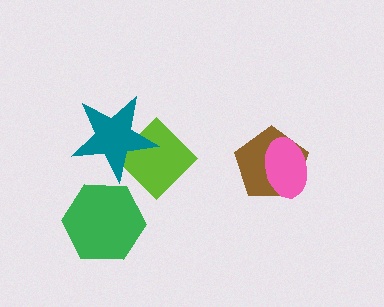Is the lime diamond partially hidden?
Yes, it is partially covered by another shape.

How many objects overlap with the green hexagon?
0 objects overlap with the green hexagon.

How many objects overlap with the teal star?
1 object overlaps with the teal star.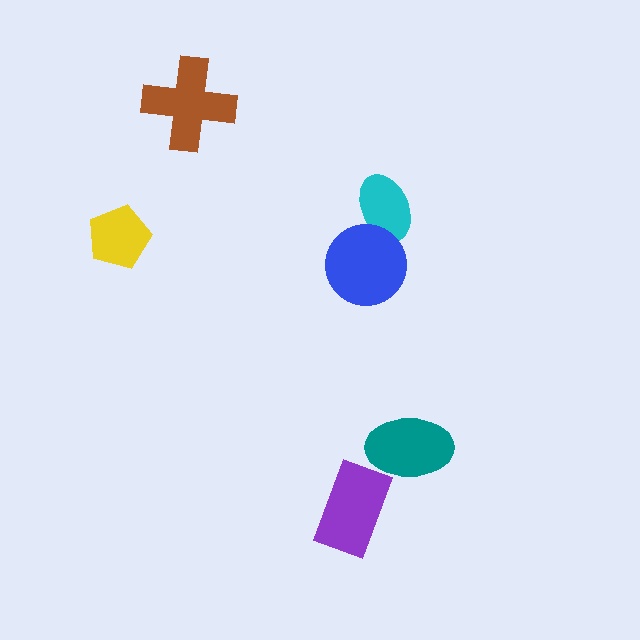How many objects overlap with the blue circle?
1 object overlaps with the blue circle.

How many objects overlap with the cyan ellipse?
1 object overlaps with the cyan ellipse.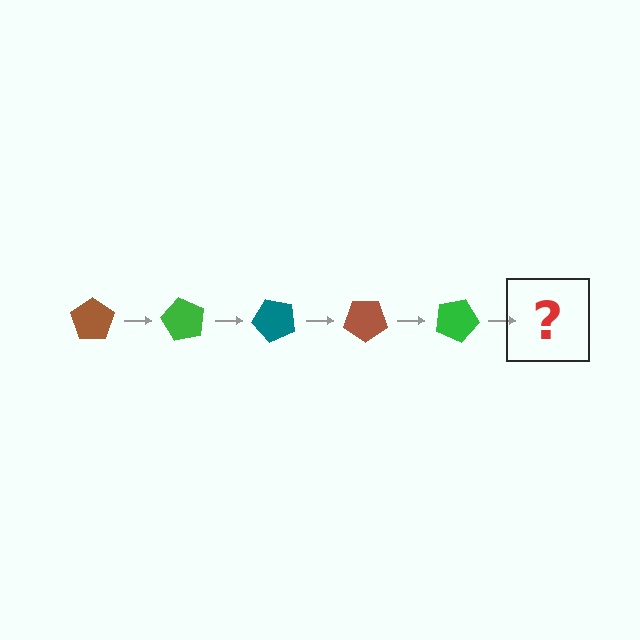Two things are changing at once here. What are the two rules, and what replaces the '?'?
The two rules are that it rotates 60 degrees each step and the color cycles through brown, green, and teal. The '?' should be a teal pentagon, rotated 300 degrees from the start.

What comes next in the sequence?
The next element should be a teal pentagon, rotated 300 degrees from the start.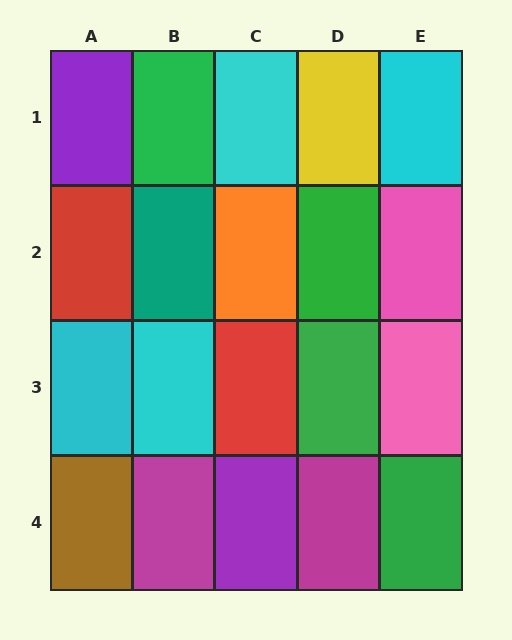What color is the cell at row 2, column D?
Green.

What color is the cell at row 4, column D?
Magenta.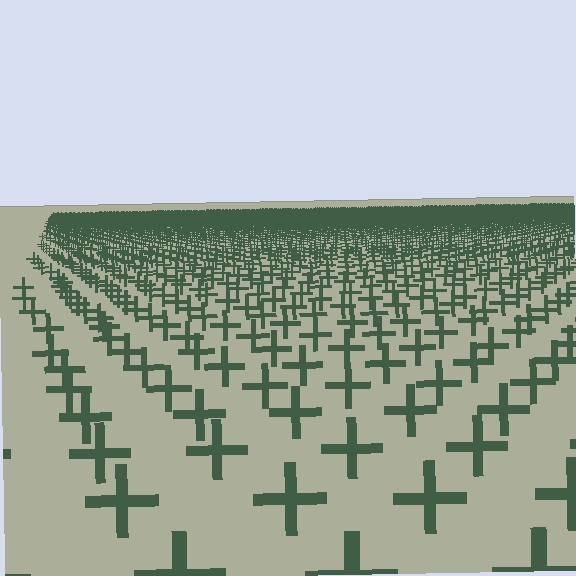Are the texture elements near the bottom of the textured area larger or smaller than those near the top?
Larger. Near the bottom, elements are closer to the viewer and appear at a bigger on-screen size.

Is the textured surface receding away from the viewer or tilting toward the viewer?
The surface is receding away from the viewer. Texture elements get smaller and denser toward the top.